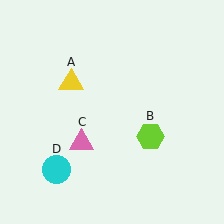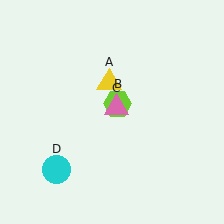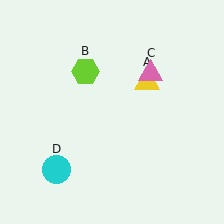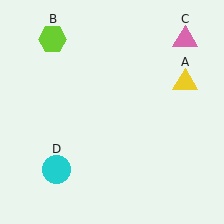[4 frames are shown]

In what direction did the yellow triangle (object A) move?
The yellow triangle (object A) moved right.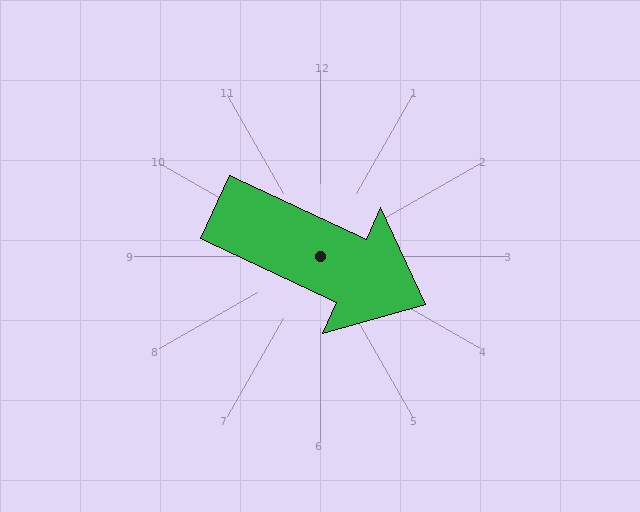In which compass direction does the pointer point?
Southeast.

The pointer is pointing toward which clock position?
Roughly 4 o'clock.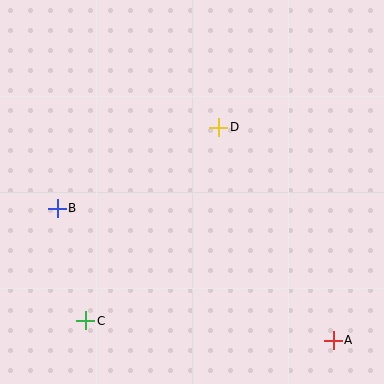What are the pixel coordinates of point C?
Point C is at (86, 321).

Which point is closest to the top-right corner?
Point D is closest to the top-right corner.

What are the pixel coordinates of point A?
Point A is at (333, 340).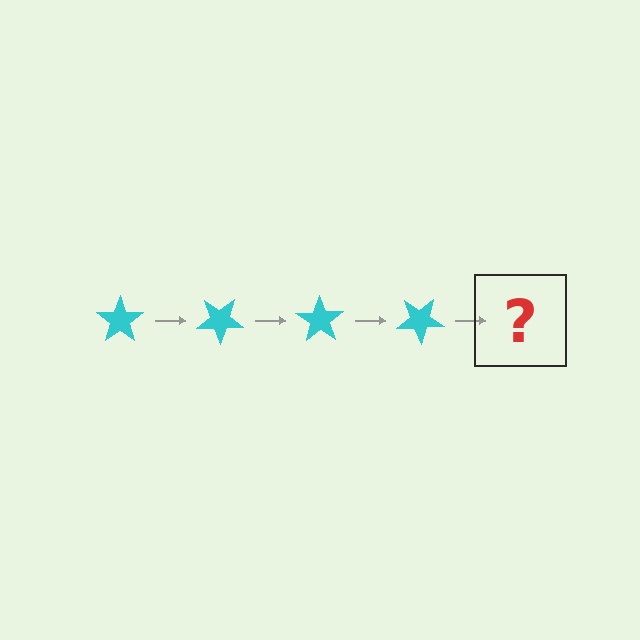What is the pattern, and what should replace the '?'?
The pattern is that the star rotates 35 degrees each step. The '?' should be a cyan star rotated 140 degrees.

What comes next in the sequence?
The next element should be a cyan star rotated 140 degrees.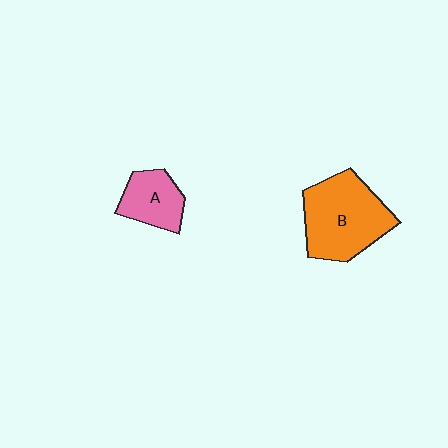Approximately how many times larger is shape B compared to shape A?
Approximately 2.0 times.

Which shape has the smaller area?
Shape A (pink).